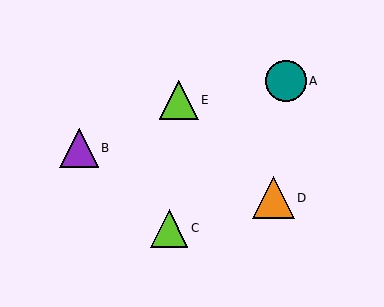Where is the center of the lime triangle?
The center of the lime triangle is at (169, 228).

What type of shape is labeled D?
Shape D is an orange triangle.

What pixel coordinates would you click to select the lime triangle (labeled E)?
Click at (179, 100) to select the lime triangle E.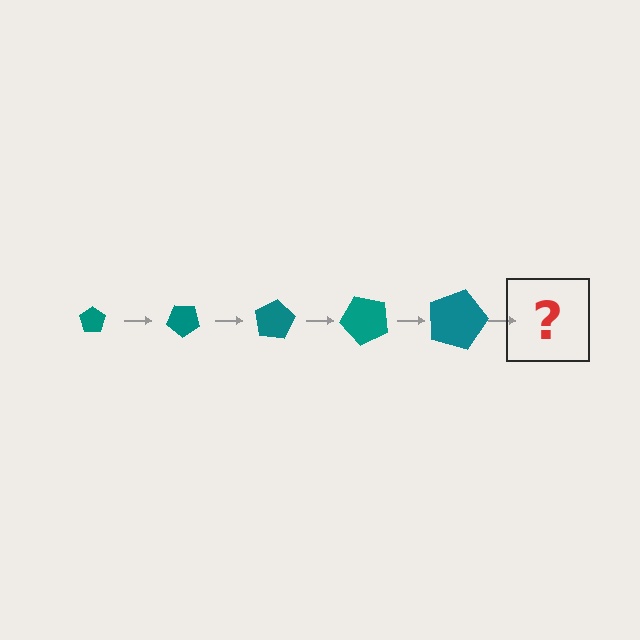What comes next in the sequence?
The next element should be a pentagon, larger than the previous one and rotated 200 degrees from the start.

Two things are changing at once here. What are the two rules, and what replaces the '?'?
The two rules are that the pentagon grows larger each step and it rotates 40 degrees each step. The '?' should be a pentagon, larger than the previous one and rotated 200 degrees from the start.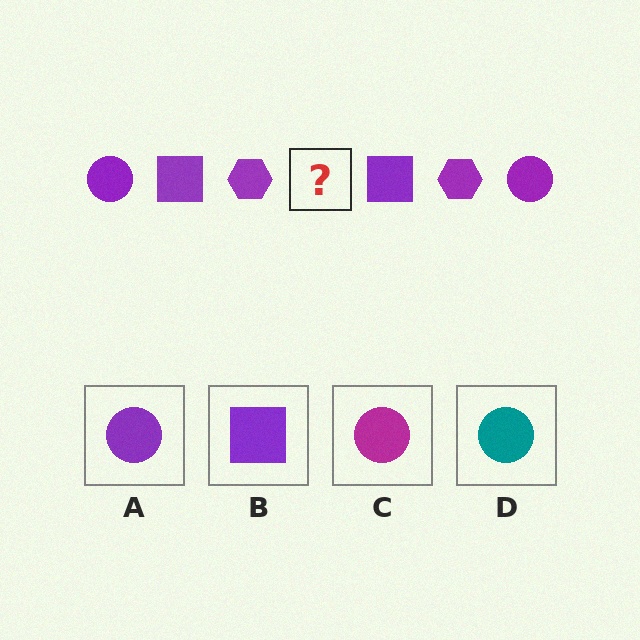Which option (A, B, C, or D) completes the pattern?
A.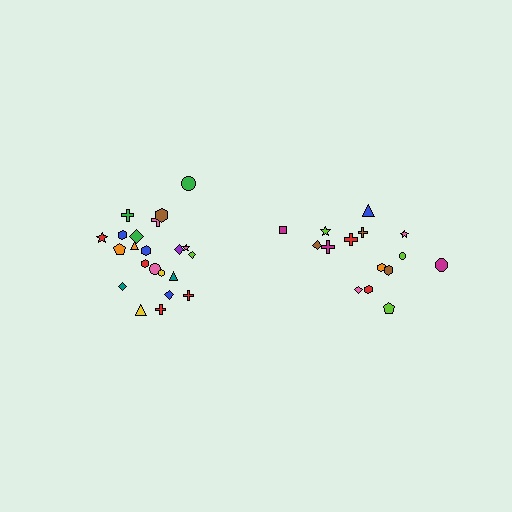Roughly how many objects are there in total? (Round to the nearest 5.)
Roughly 35 objects in total.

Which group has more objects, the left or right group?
The left group.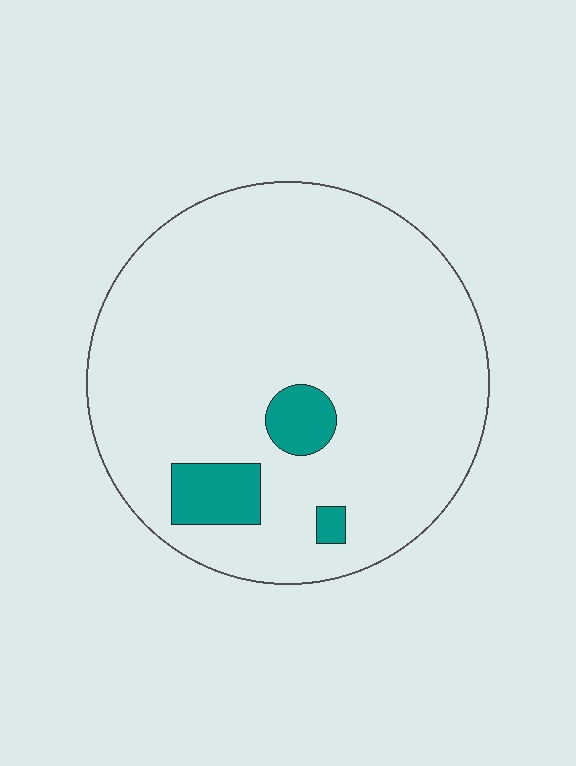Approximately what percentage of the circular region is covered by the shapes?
Approximately 10%.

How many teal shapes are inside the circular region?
3.